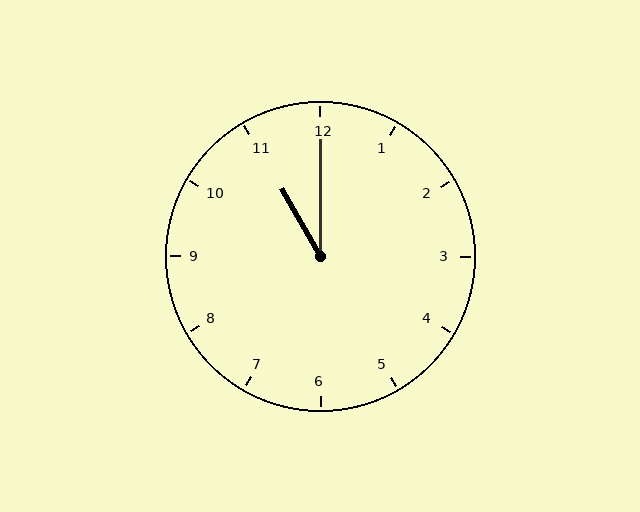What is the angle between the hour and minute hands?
Approximately 30 degrees.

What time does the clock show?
11:00.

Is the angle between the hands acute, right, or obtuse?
It is acute.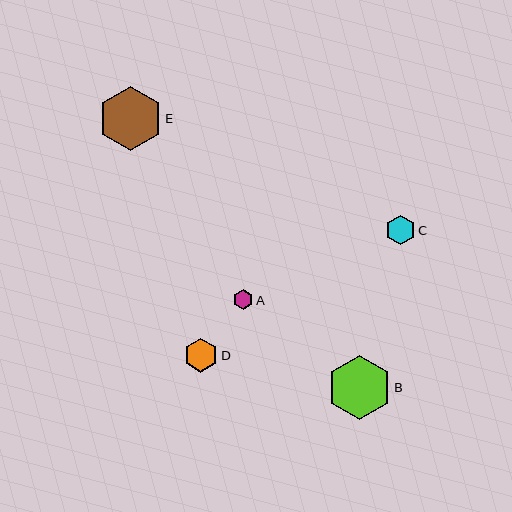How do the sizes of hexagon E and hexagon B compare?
Hexagon E and hexagon B are approximately the same size.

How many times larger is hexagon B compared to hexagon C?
Hexagon B is approximately 2.2 times the size of hexagon C.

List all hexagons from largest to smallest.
From largest to smallest: E, B, D, C, A.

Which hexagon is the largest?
Hexagon E is the largest with a size of approximately 64 pixels.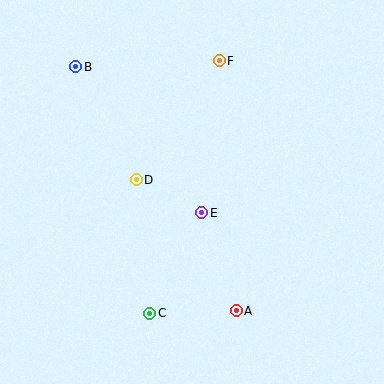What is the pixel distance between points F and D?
The distance between F and D is 145 pixels.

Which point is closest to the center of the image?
Point E at (202, 213) is closest to the center.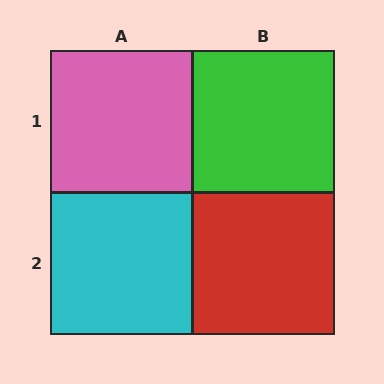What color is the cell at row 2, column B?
Red.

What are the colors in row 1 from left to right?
Pink, green.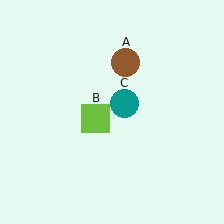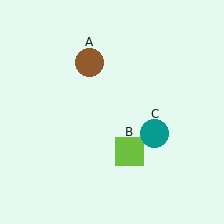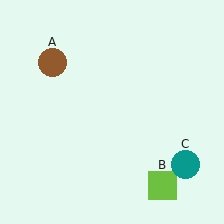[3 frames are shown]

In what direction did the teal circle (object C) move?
The teal circle (object C) moved down and to the right.